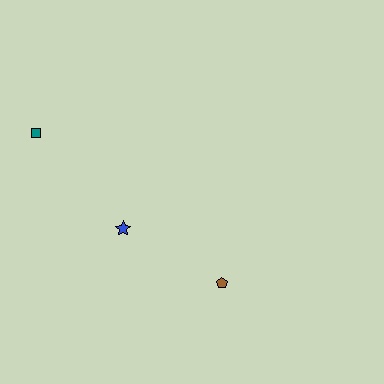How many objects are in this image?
There are 3 objects.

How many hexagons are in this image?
There are no hexagons.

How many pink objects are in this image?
There are no pink objects.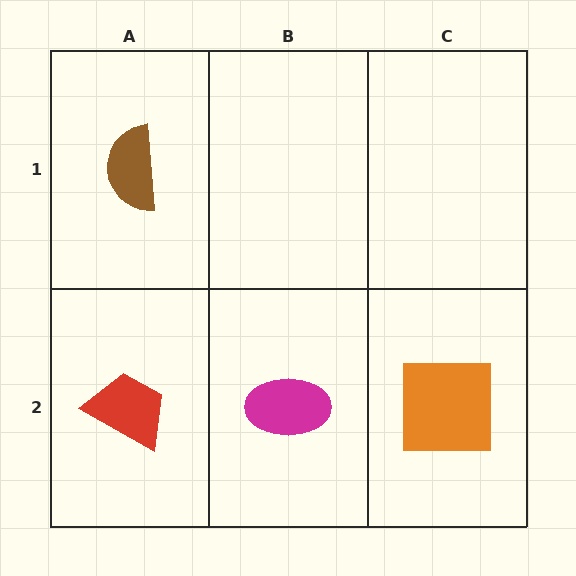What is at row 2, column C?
An orange square.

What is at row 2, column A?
A red trapezoid.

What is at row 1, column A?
A brown semicircle.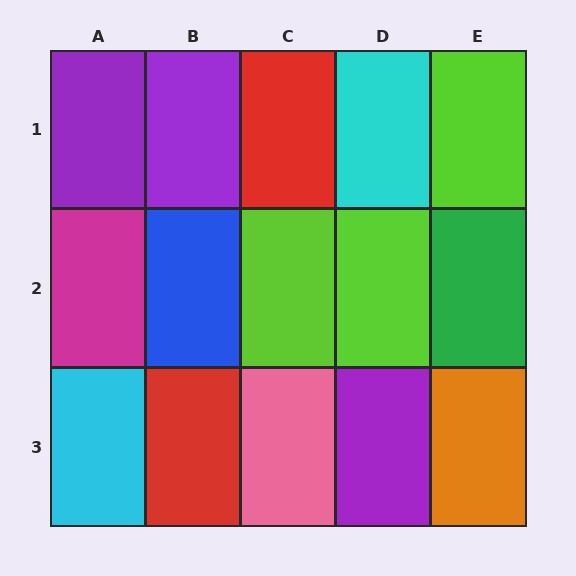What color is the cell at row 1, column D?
Cyan.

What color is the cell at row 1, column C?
Red.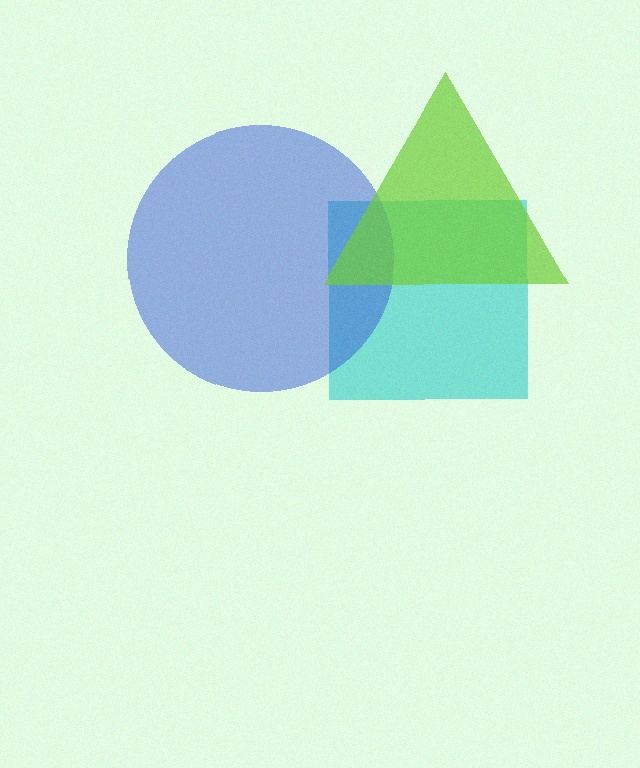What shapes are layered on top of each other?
The layered shapes are: a cyan square, a blue circle, a lime triangle.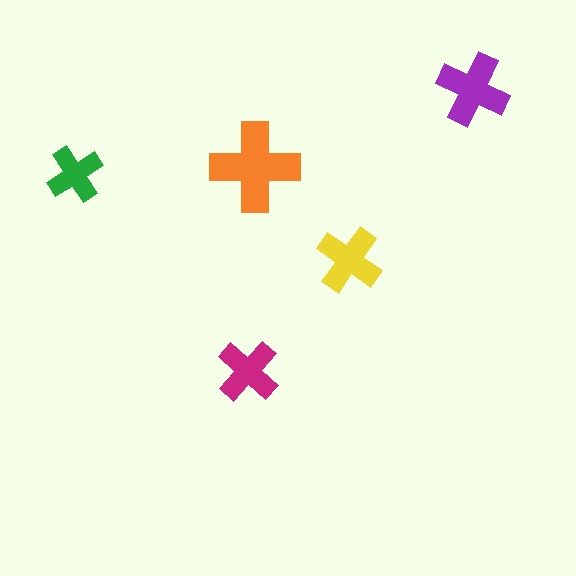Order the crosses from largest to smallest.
the orange one, the purple one, the yellow one, the magenta one, the green one.